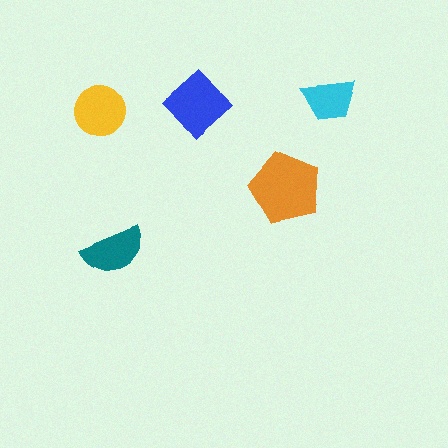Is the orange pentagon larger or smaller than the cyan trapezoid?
Larger.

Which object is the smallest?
The cyan trapezoid.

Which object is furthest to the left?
The yellow circle is leftmost.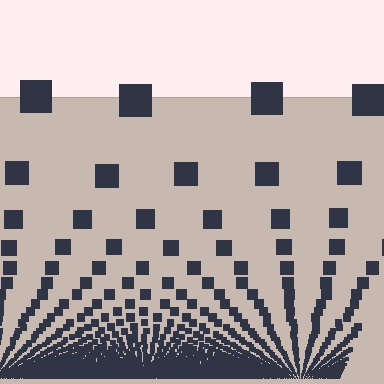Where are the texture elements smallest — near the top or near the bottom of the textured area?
Near the bottom.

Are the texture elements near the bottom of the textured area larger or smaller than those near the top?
Smaller. The gradient is inverted — elements near the bottom are smaller and denser.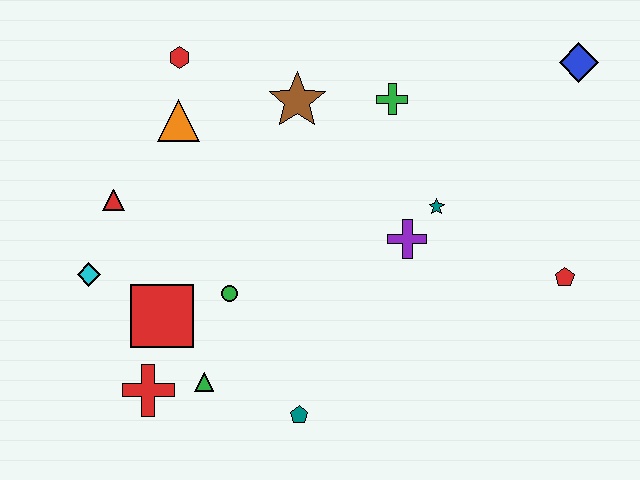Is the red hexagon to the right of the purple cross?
No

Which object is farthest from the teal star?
The cyan diamond is farthest from the teal star.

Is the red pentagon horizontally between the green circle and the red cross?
No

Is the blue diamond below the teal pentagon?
No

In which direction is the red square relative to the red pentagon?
The red square is to the left of the red pentagon.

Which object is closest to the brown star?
The green cross is closest to the brown star.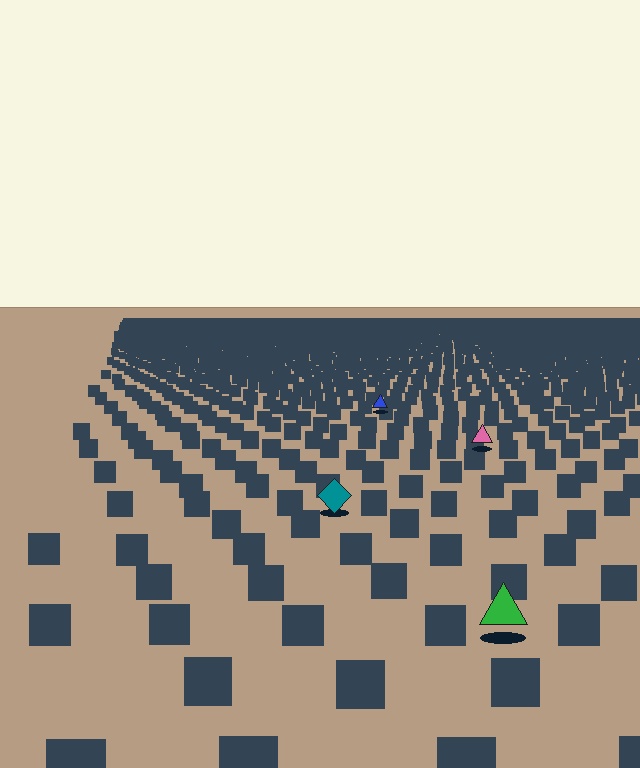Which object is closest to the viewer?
The green triangle is closest. The texture marks near it are larger and more spread out.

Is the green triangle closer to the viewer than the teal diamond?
Yes. The green triangle is closer — you can tell from the texture gradient: the ground texture is coarser near it.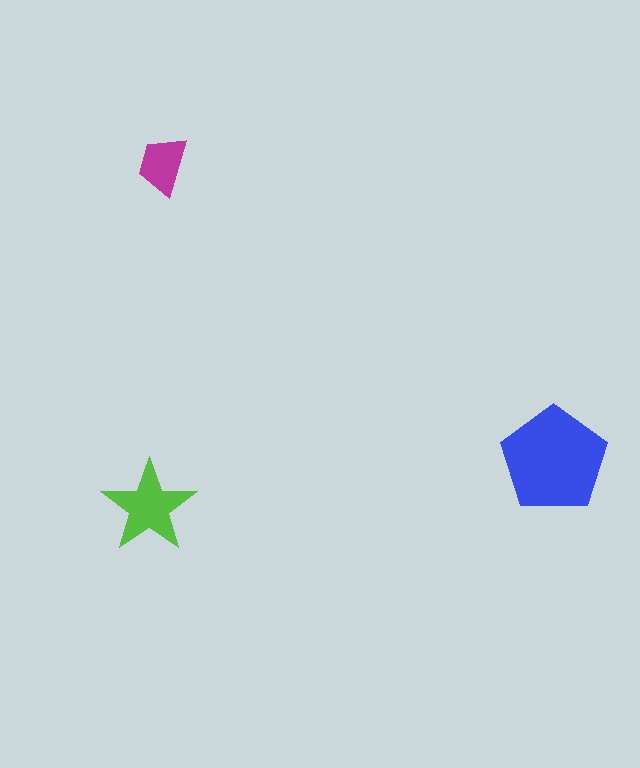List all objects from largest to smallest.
The blue pentagon, the lime star, the magenta trapezoid.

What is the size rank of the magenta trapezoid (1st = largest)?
3rd.